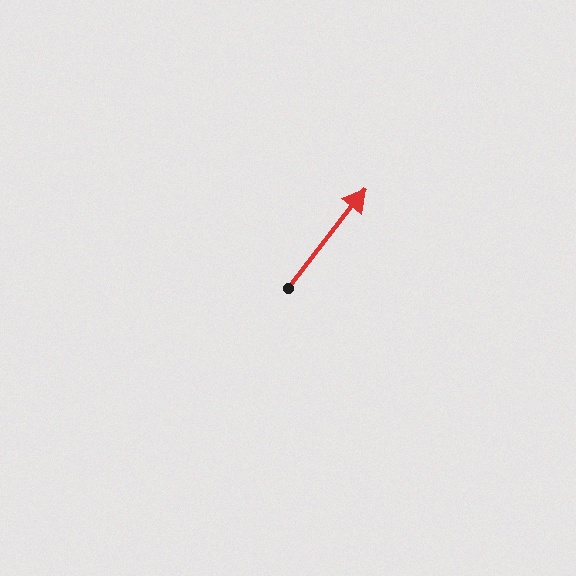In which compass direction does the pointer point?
Northeast.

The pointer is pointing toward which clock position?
Roughly 1 o'clock.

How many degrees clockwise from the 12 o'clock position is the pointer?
Approximately 38 degrees.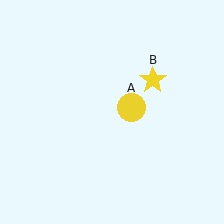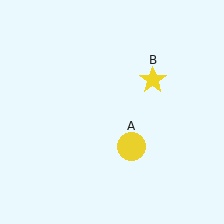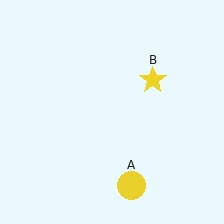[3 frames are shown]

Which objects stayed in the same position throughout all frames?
Yellow star (object B) remained stationary.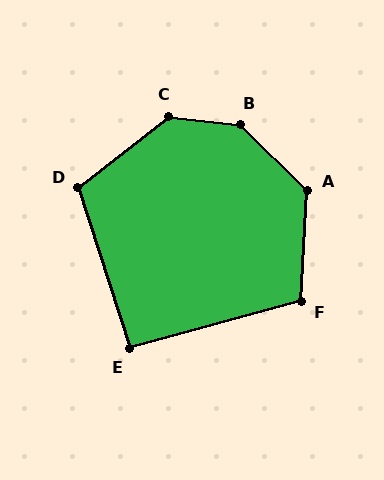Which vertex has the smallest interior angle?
E, at approximately 92 degrees.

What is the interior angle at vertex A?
Approximately 132 degrees (obtuse).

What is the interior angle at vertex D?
Approximately 110 degrees (obtuse).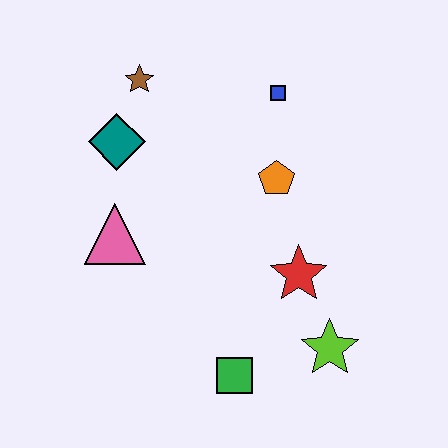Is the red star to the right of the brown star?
Yes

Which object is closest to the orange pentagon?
The blue square is closest to the orange pentagon.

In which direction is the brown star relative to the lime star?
The brown star is above the lime star.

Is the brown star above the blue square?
Yes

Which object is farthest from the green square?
The brown star is farthest from the green square.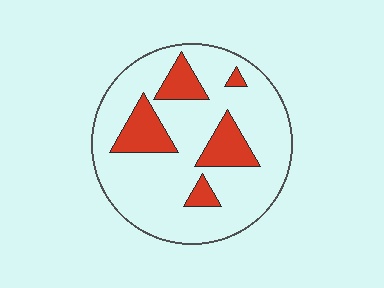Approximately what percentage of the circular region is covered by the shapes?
Approximately 20%.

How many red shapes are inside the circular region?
5.